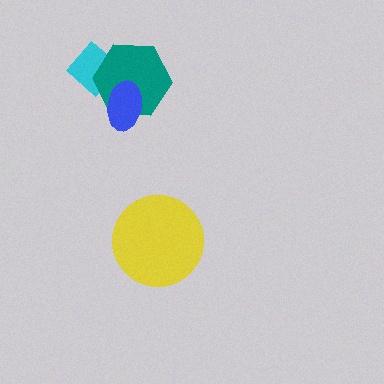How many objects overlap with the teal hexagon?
2 objects overlap with the teal hexagon.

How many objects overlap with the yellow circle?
0 objects overlap with the yellow circle.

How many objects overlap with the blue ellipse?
1 object overlaps with the blue ellipse.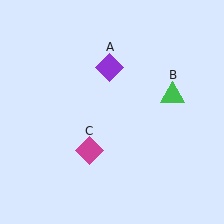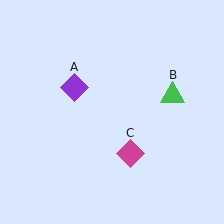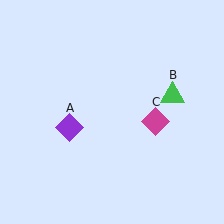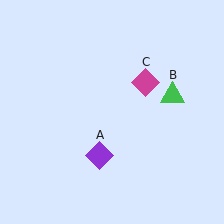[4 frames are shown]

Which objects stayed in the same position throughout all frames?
Green triangle (object B) remained stationary.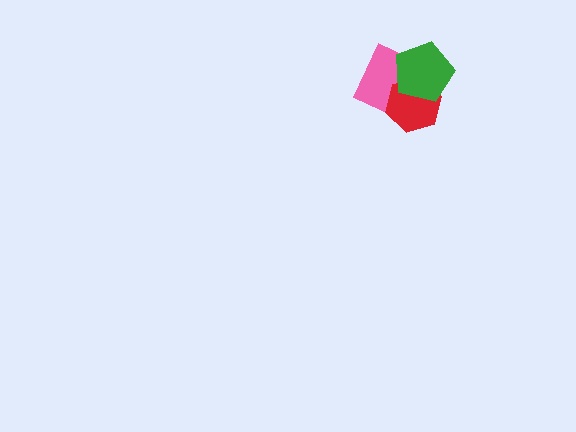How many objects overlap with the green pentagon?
2 objects overlap with the green pentagon.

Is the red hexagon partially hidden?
Yes, it is partially covered by another shape.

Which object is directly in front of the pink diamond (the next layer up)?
The red hexagon is directly in front of the pink diamond.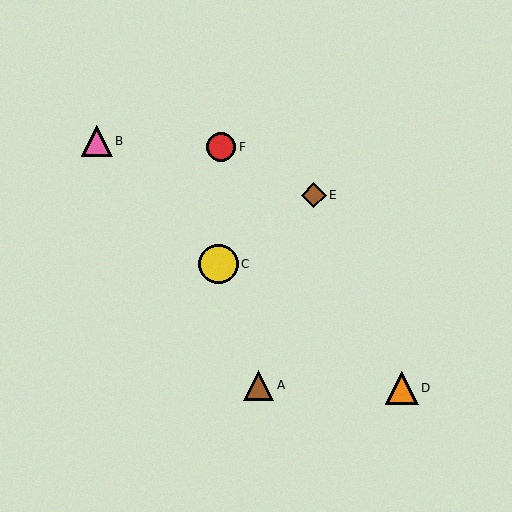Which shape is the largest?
The yellow circle (labeled C) is the largest.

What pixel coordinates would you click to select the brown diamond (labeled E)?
Click at (314, 195) to select the brown diamond E.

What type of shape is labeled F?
Shape F is a red circle.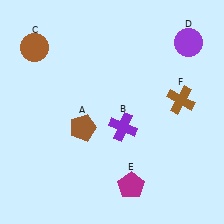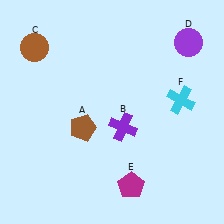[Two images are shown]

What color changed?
The cross (F) changed from brown in Image 1 to cyan in Image 2.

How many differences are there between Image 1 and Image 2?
There is 1 difference between the two images.